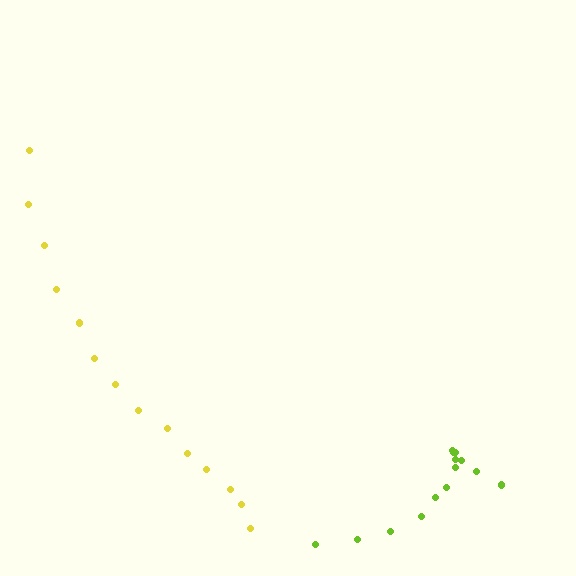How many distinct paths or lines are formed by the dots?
There are 2 distinct paths.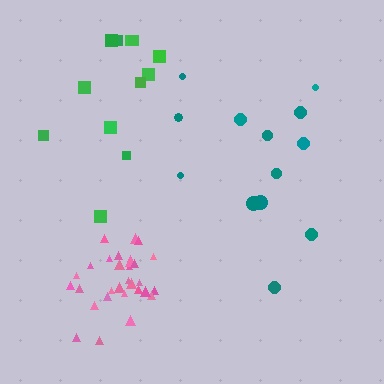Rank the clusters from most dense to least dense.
pink, teal, green.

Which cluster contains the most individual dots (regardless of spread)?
Pink (30).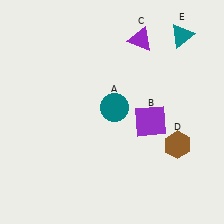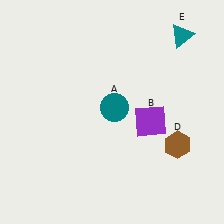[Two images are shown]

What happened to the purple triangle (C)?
The purple triangle (C) was removed in Image 2. It was in the top-right area of Image 1.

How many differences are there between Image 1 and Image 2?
There is 1 difference between the two images.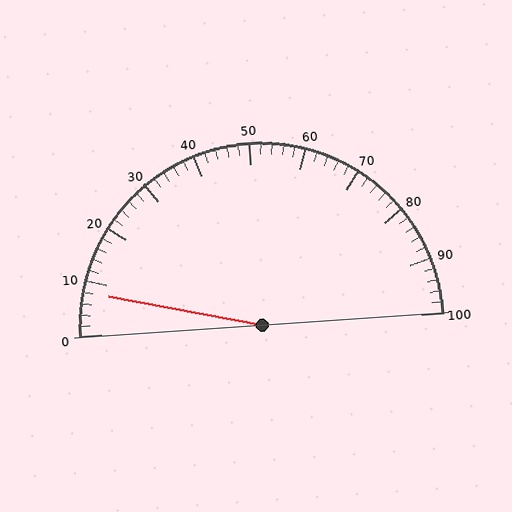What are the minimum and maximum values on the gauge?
The gauge ranges from 0 to 100.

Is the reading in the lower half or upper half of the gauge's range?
The reading is in the lower half of the range (0 to 100).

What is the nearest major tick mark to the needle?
The nearest major tick mark is 10.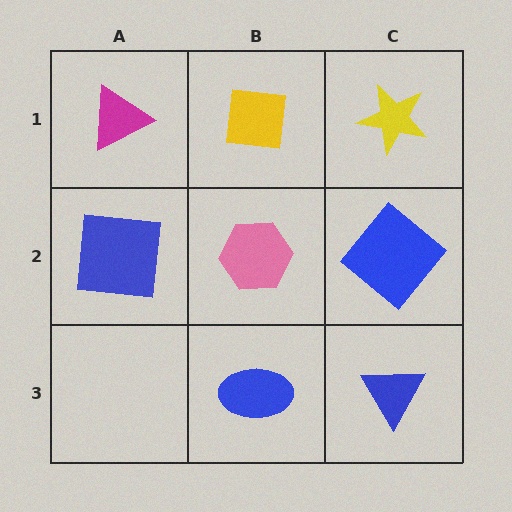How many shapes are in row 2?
3 shapes.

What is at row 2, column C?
A blue diamond.